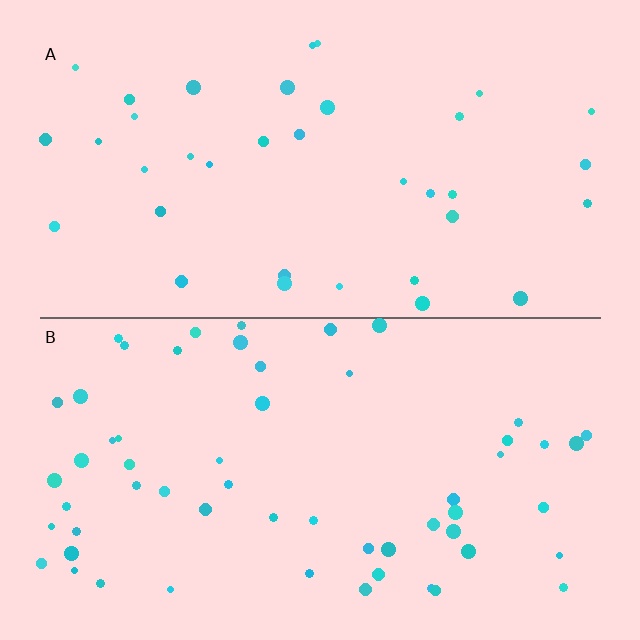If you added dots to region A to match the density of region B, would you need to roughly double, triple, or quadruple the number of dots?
Approximately double.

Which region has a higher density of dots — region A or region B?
B (the bottom).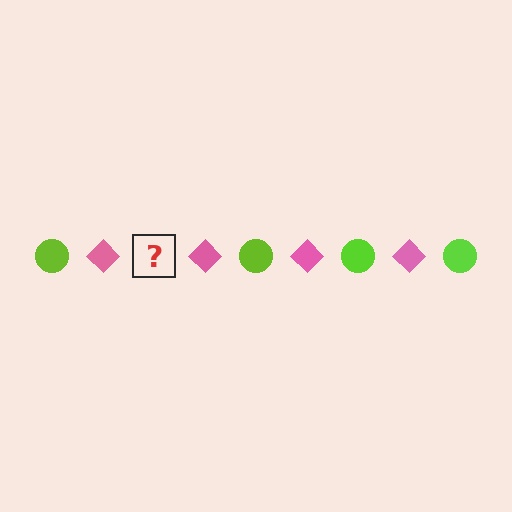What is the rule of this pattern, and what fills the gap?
The rule is that the pattern alternates between lime circle and pink diamond. The gap should be filled with a lime circle.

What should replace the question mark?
The question mark should be replaced with a lime circle.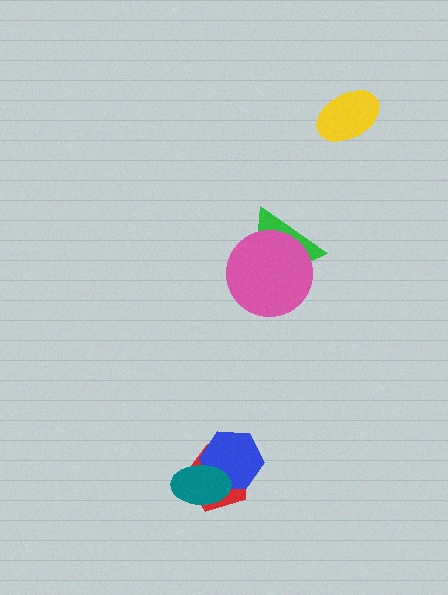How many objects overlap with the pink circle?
1 object overlaps with the pink circle.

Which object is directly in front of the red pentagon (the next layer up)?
The blue hexagon is directly in front of the red pentagon.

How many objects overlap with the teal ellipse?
2 objects overlap with the teal ellipse.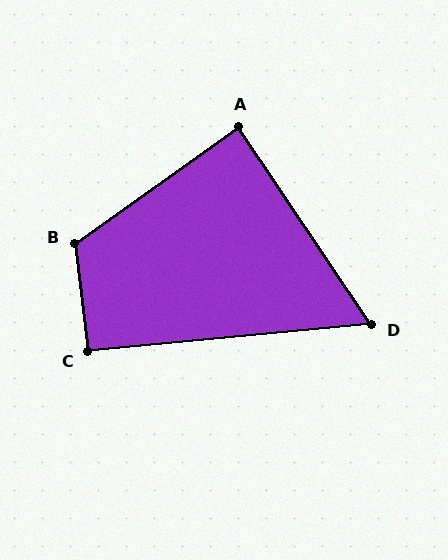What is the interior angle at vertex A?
Approximately 89 degrees (approximately right).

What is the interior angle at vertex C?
Approximately 91 degrees (approximately right).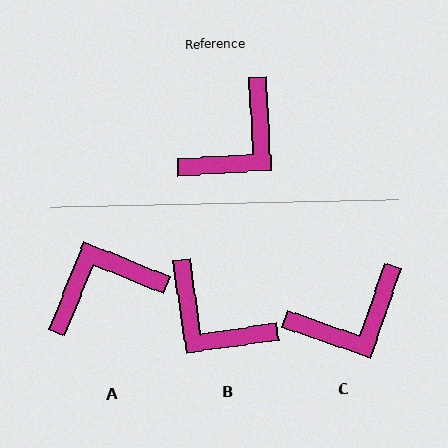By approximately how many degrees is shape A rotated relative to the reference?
Approximately 155 degrees counter-clockwise.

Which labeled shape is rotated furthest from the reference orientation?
A, about 155 degrees away.